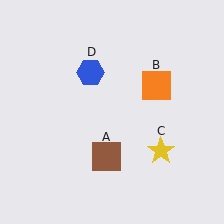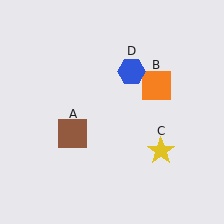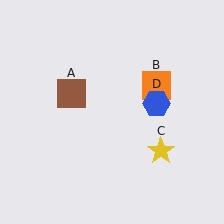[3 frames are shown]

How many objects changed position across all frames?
2 objects changed position: brown square (object A), blue hexagon (object D).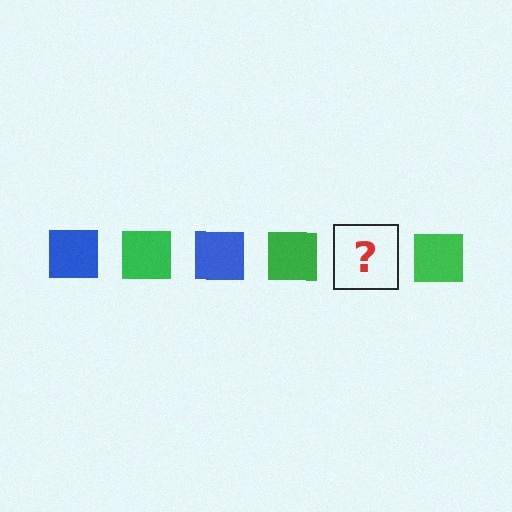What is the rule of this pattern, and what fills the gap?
The rule is that the pattern cycles through blue, green squares. The gap should be filled with a blue square.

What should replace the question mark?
The question mark should be replaced with a blue square.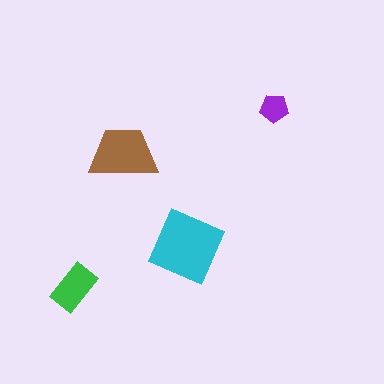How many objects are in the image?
There are 4 objects in the image.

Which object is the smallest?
The purple pentagon.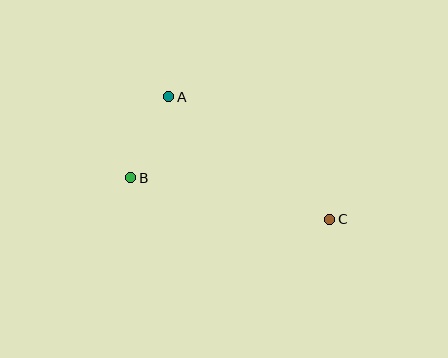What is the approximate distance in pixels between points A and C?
The distance between A and C is approximately 202 pixels.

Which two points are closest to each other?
Points A and B are closest to each other.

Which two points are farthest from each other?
Points B and C are farthest from each other.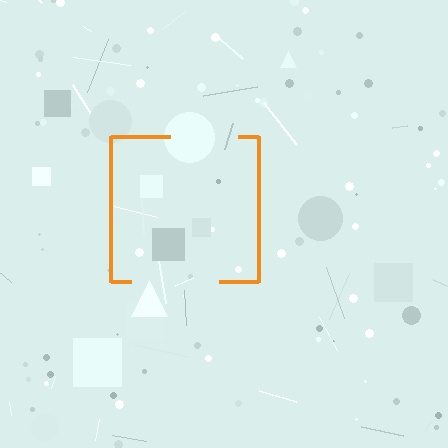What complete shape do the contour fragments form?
The contour fragments form a square.